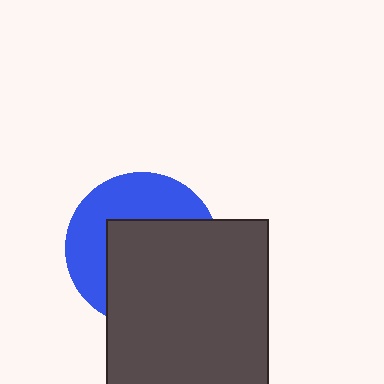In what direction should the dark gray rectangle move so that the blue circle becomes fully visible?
The dark gray rectangle should move toward the lower-right. That is the shortest direction to clear the overlap and leave the blue circle fully visible.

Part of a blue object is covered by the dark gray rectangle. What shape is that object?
It is a circle.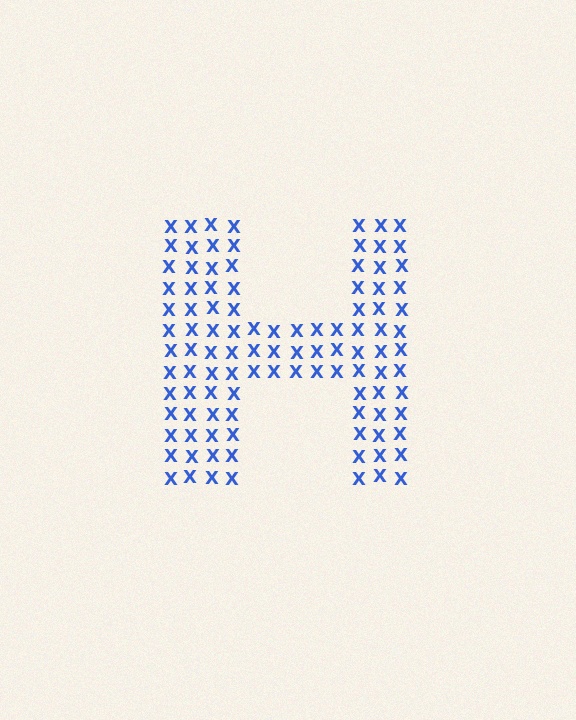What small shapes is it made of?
It is made of small letter X's.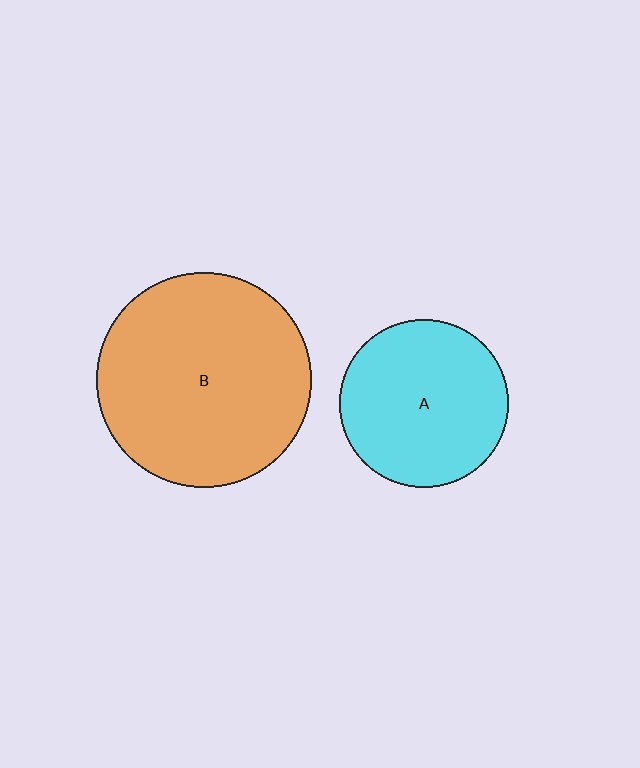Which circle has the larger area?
Circle B (orange).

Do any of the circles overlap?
No, none of the circles overlap.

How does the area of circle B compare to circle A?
Approximately 1.6 times.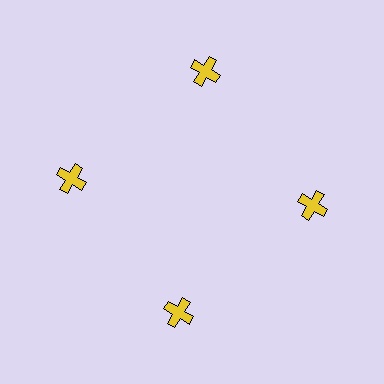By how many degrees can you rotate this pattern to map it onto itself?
The pattern maps onto itself every 90 degrees of rotation.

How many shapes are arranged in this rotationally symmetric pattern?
There are 4 shapes, arranged in 4 groups of 1.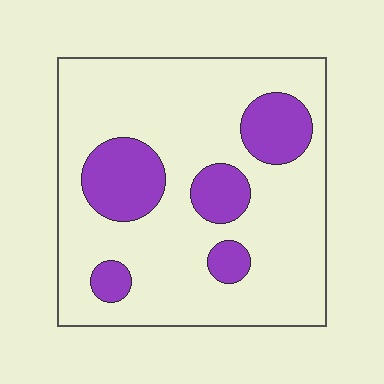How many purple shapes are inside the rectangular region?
5.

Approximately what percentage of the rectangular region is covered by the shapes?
Approximately 20%.